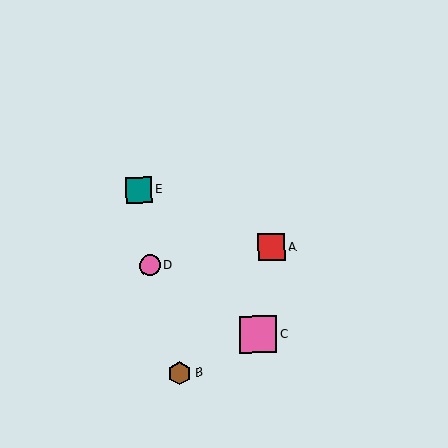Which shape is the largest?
The pink square (labeled C) is the largest.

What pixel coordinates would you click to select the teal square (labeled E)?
Click at (139, 190) to select the teal square E.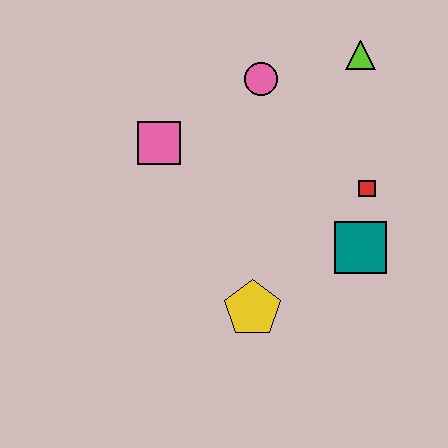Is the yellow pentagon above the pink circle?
No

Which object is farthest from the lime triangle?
The yellow pentagon is farthest from the lime triangle.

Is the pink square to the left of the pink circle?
Yes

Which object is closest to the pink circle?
The lime triangle is closest to the pink circle.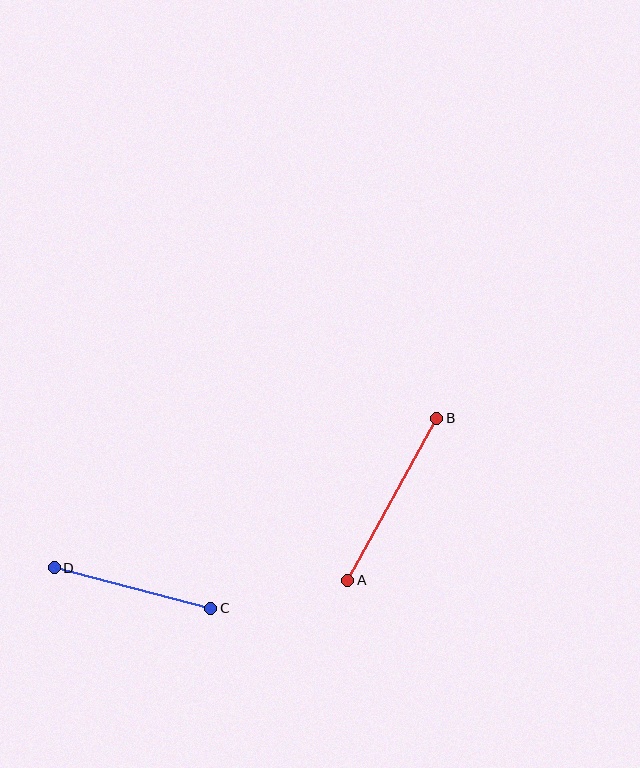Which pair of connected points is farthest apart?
Points A and B are farthest apart.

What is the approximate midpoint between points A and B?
The midpoint is at approximately (392, 499) pixels.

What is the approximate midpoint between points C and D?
The midpoint is at approximately (133, 588) pixels.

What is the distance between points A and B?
The distance is approximately 185 pixels.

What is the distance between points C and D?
The distance is approximately 162 pixels.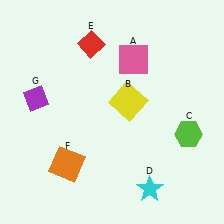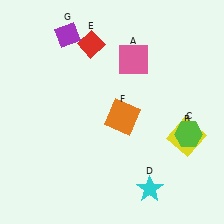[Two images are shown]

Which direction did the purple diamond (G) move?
The purple diamond (G) moved up.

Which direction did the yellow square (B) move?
The yellow square (B) moved right.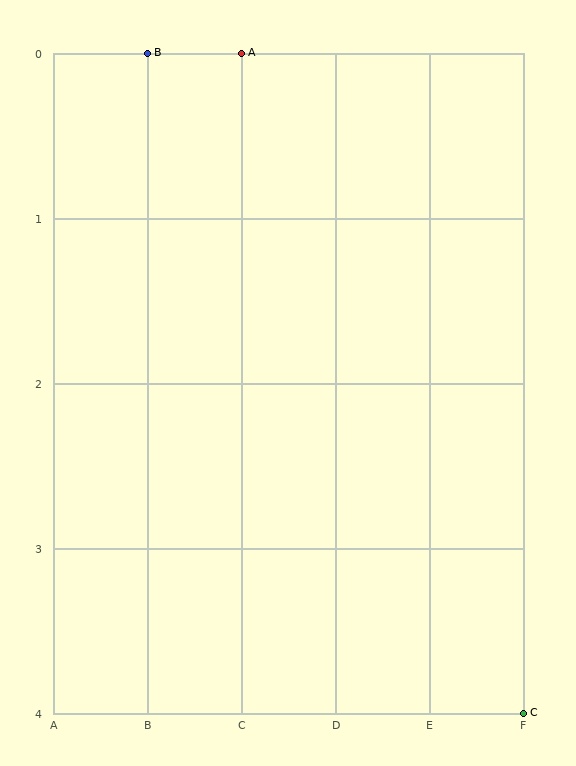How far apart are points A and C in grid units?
Points A and C are 3 columns and 4 rows apart (about 5.0 grid units diagonally).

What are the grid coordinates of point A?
Point A is at grid coordinates (C, 0).